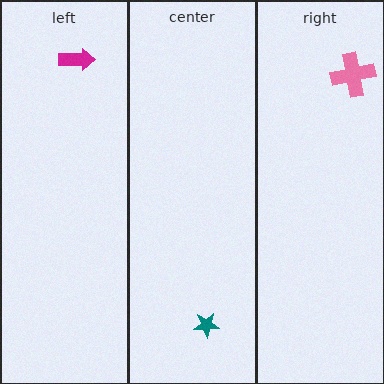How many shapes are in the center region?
1.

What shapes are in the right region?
The pink cross.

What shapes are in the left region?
The magenta arrow.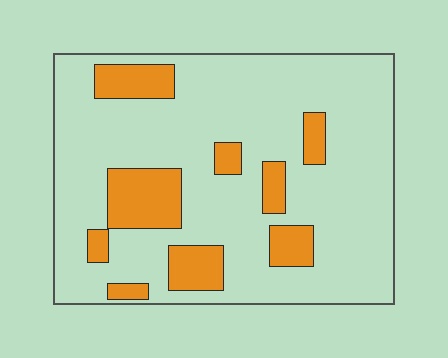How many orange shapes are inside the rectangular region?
9.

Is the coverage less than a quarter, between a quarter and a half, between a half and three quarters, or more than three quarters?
Less than a quarter.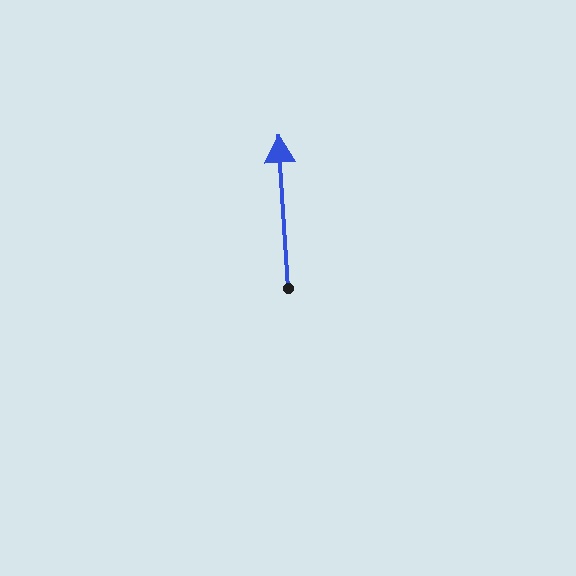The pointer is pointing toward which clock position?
Roughly 12 o'clock.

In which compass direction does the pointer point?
North.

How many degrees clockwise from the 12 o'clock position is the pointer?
Approximately 356 degrees.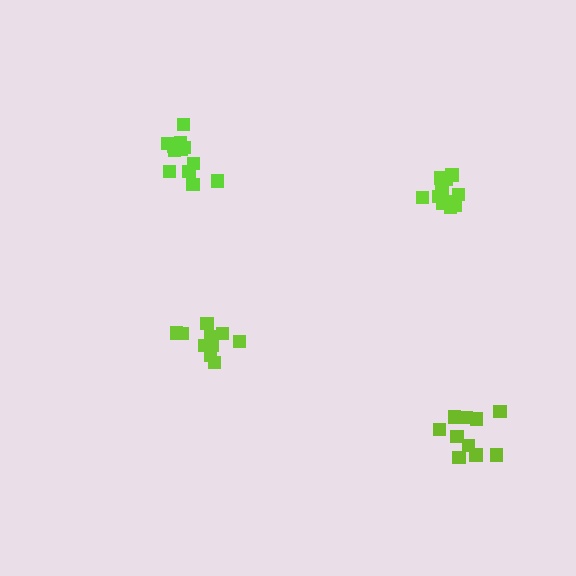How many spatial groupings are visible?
There are 4 spatial groupings.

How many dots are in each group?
Group 1: 12 dots, Group 2: 10 dots, Group 3: 11 dots, Group 4: 12 dots (45 total).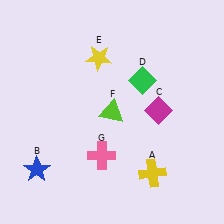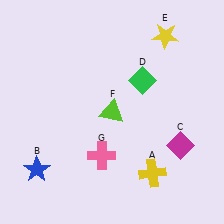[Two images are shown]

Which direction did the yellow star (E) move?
The yellow star (E) moved right.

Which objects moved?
The objects that moved are: the magenta diamond (C), the yellow star (E).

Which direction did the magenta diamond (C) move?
The magenta diamond (C) moved down.